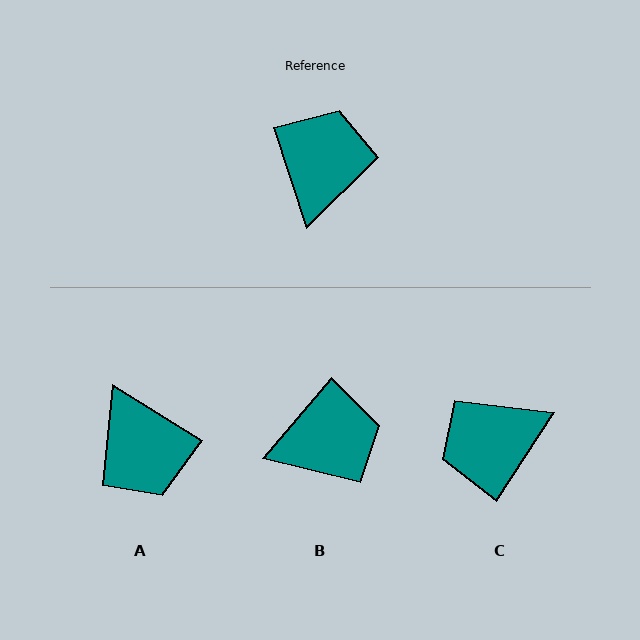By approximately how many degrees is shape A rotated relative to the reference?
Approximately 140 degrees clockwise.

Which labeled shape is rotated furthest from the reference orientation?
A, about 140 degrees away.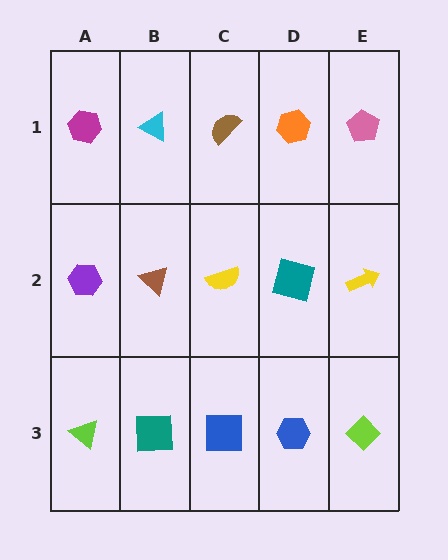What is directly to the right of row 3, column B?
A blue square.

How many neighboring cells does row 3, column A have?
2.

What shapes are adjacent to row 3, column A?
A purple hexagon (row 2, column A), a teal square (row 3, column B).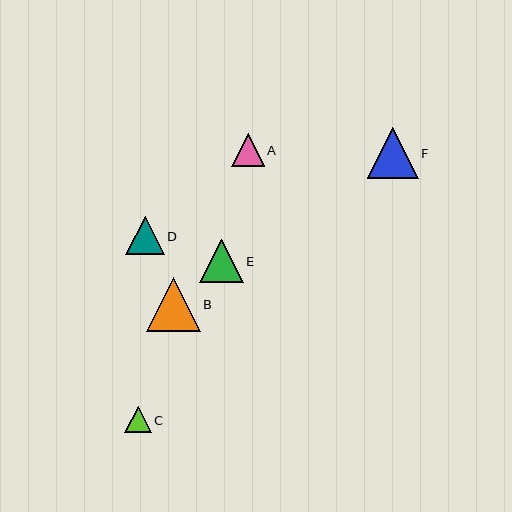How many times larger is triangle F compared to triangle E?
Triangle F is approximately 1.2 times the size of triangle E.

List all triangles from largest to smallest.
From largest to smallest: B, F, E, D, A, C.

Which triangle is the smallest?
Triangle C is the smallest with a size of approximately 26 pixels.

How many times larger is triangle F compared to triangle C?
Triangle F is approximately 1.9 times the size of triangle C.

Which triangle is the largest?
Triangle B is the largest with a size of approximately 54 pixels.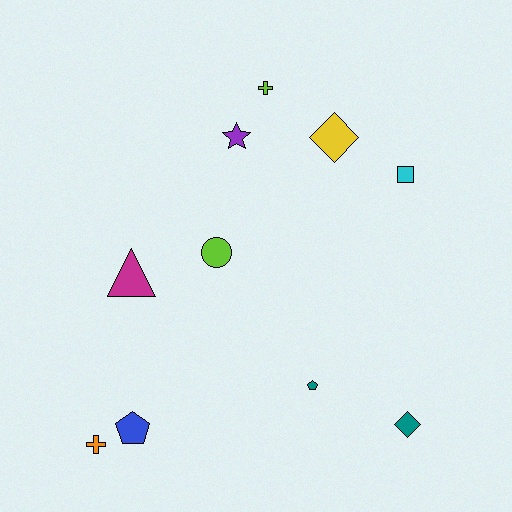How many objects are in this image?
There are 10 objects.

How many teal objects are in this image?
There are 2 teal objects.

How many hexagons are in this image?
There are no hexagons.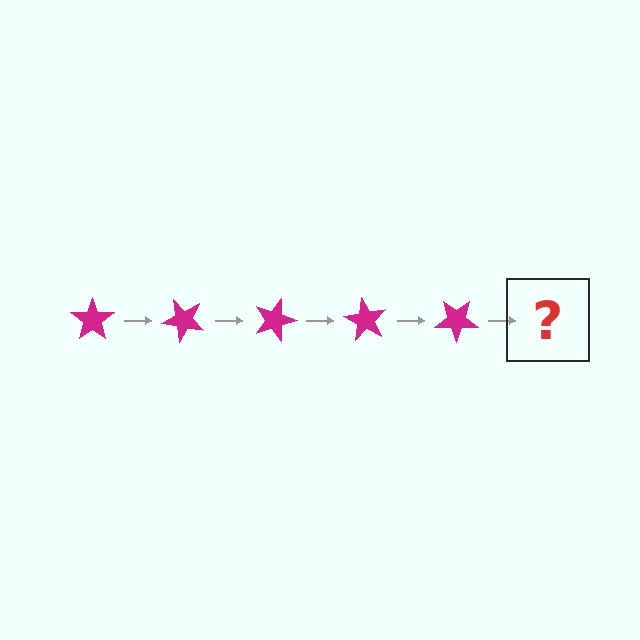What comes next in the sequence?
The next element should be a magenta star rotated 225 degrees.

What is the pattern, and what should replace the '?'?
The pattern is that the star rotates 45 degrees each step. The '?' should be a magenta star rotated 225 degrees.